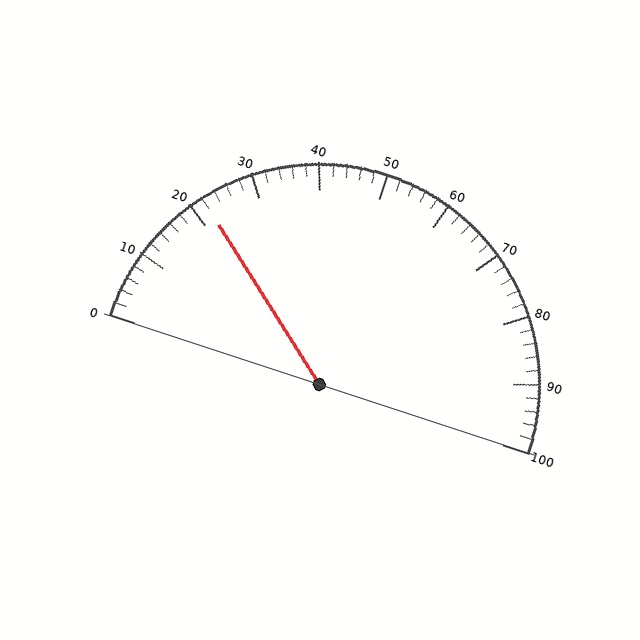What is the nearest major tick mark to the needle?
The nearest major tick mark is 20.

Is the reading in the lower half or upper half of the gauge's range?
The reading is in the lower half of the range (0 to 100).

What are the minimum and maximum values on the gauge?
The gauge ranges from 0 to 100.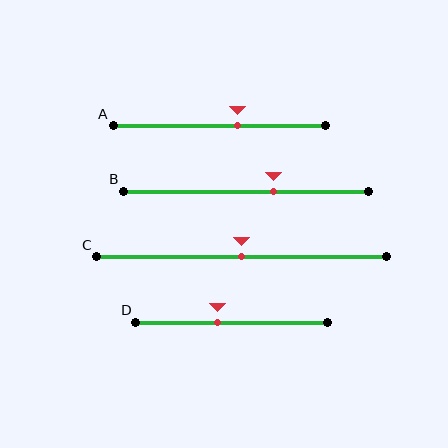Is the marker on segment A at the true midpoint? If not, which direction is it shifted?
No, the marker on segment A is shifted to the right by about 8% of the segment length.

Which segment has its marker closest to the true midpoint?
Segment C has its marker closest to the true midpoint.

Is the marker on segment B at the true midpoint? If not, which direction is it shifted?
No, the marker on segment B is shifted to the right by about 11% of the segment length.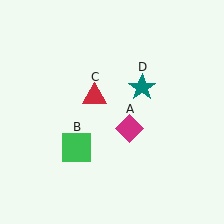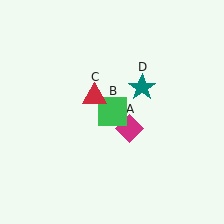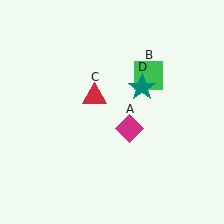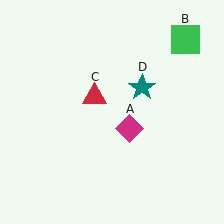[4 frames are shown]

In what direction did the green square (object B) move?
The green square (object B) moved up and to the right.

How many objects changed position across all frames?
1 object changed position: green square (object B).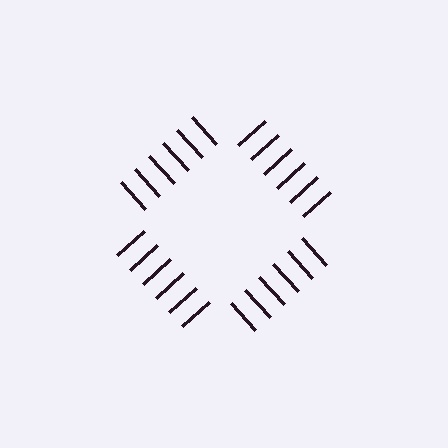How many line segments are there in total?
24 — 6 along each of the 4 edges.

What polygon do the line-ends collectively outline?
An illusory square — the line segments terminate on its edges but no continuous stroke is drawn.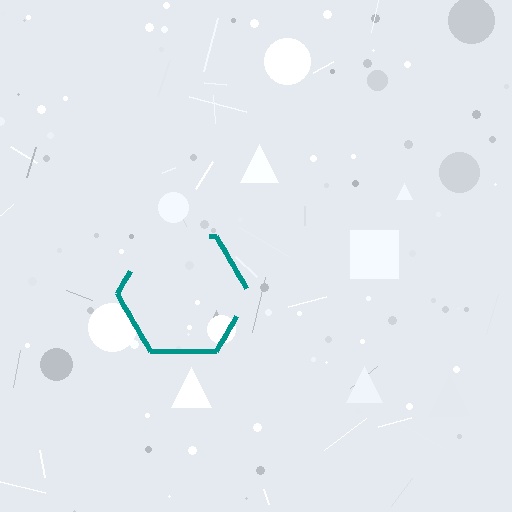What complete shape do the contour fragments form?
The contour fragments form a hexagon.